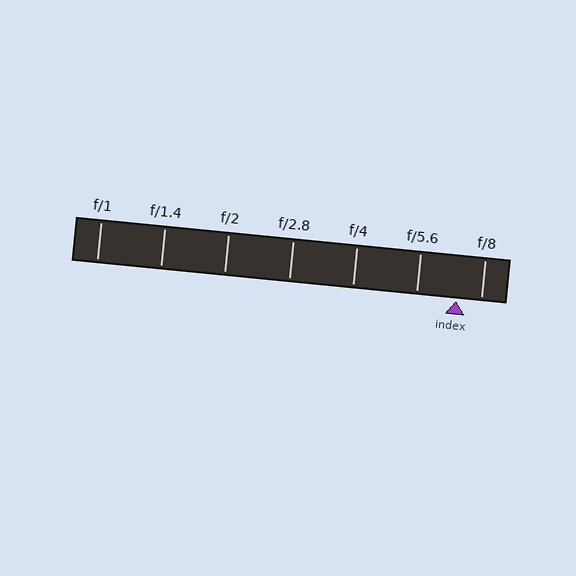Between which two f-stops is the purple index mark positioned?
The index mark is between f/5.6 and f/8.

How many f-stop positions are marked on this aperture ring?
There are 7 f-stop positions marked.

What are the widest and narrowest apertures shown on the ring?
The widest aperture shown is f/1 and the narrowest is f/8.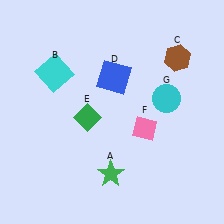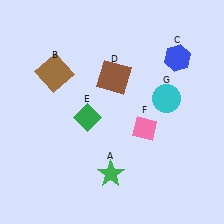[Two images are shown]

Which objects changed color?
B changed from cyan to brown. C changed from brown to blue. D changed from blue to brown.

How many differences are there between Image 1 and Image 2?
There are 3 differences between the two images.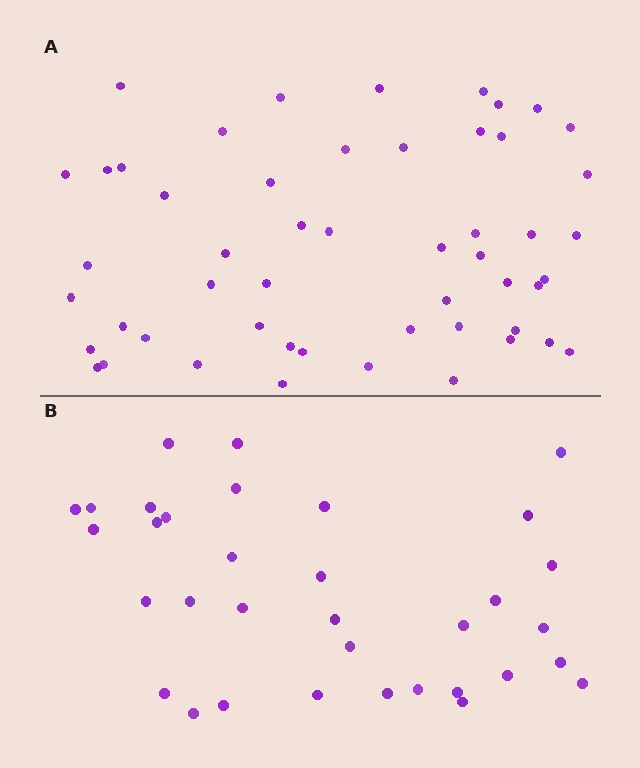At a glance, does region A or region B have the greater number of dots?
Region A (the top region) has more dots.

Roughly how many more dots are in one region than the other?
Region A has approximately 20 more dots than region B.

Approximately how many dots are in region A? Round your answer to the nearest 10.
About 50 dots. (The exact count is 52, which rounds to 50.)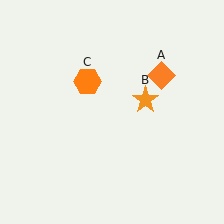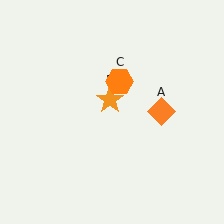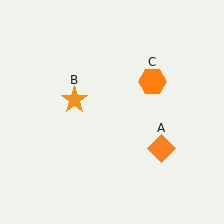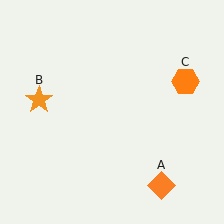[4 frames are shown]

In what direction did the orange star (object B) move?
The orange star (object B) moved left.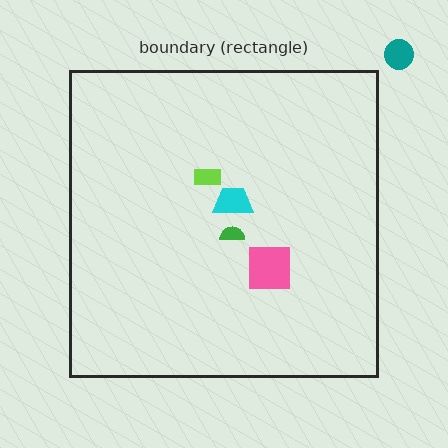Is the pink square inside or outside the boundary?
Inside.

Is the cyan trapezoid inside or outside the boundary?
Inside.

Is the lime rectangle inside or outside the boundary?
Inside.